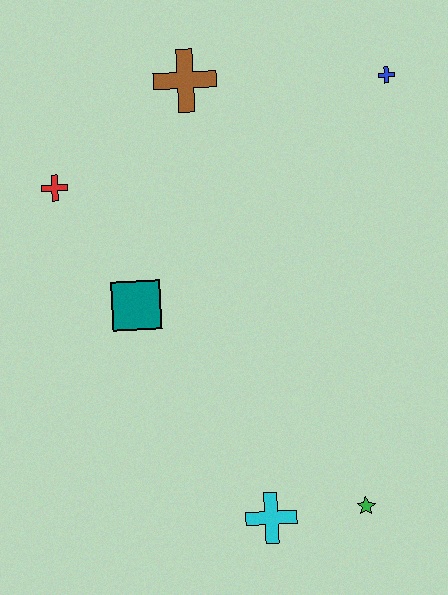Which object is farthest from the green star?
The brown cross is farthest from the green star.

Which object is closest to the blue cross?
The brown cross is closest to the blue cross.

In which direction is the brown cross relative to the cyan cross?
The brown cross is above the cyan cross.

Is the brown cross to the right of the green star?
No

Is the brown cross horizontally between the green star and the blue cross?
No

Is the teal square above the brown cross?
No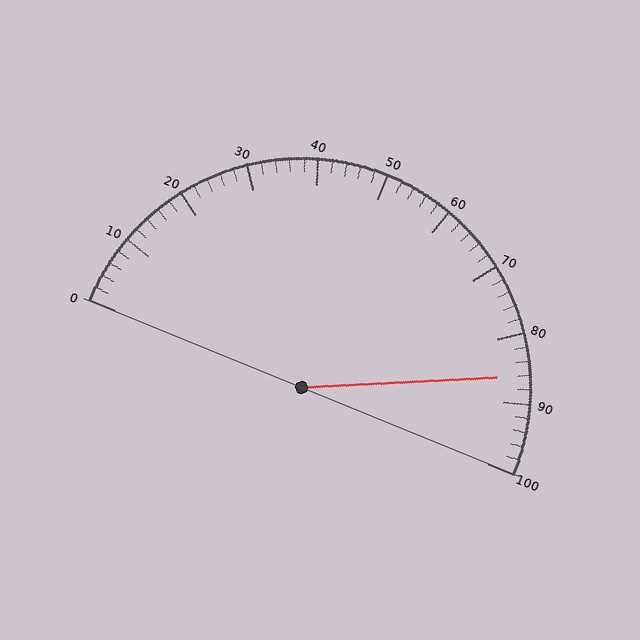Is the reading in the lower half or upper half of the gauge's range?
The reading is in the upper half of the range (0 to 100).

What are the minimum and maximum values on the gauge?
The gauge ranges from 0 to 100.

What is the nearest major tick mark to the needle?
The nearest major tick mark is 90.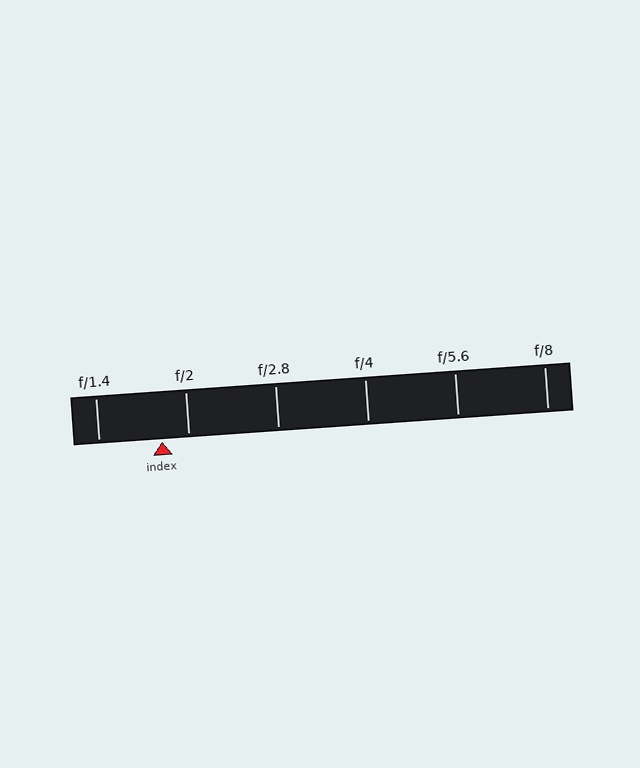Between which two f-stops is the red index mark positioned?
The index mark is between f/1.4 and f/2.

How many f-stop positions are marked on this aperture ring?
There are 6 f-stop positions marked.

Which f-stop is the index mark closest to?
The index mark is closest to f/2.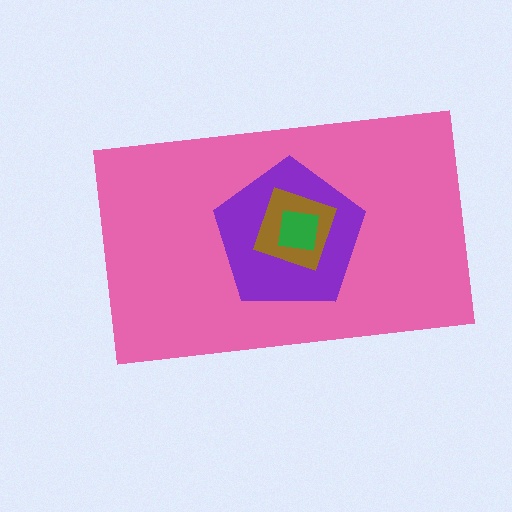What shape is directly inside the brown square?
The green square.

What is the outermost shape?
The pink rectangle.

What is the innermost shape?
The green square.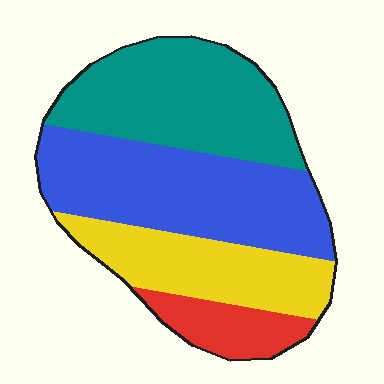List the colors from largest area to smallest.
From largest to smallest: blue, teal, yellow, red.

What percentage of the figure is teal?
Teal covers around 30% of the figure.